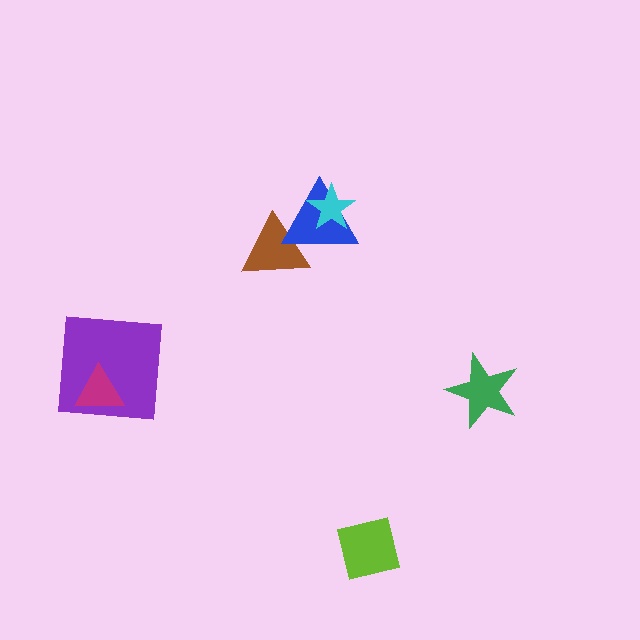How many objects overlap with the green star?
0 objects overlap with the green star.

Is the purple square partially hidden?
Yes, it is partially covered by another shape.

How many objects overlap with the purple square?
1 object overlaps with the purple square.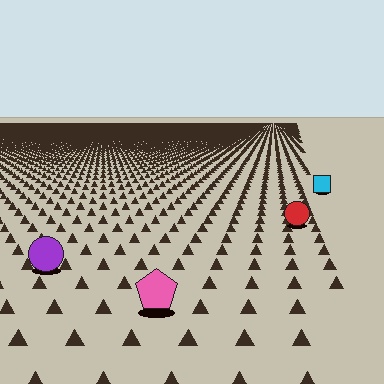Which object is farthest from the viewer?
The cyan square is farthest from the viewer. It appears smaller and the ground texture around it is denser.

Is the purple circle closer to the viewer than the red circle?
Yes. The purple circle is closer — you can tell from the texture gradient: the ground texture is coarser near it.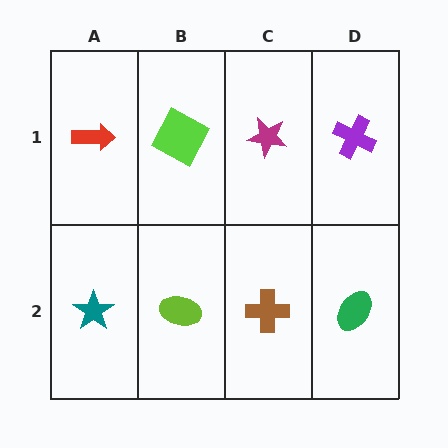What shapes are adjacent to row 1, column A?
A teal star (row 2, column A), a lime square (row 1, column B).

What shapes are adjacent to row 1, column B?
A lime ellipse (row 2, column B), a red arrow (row 1, column A), a magenta star (row 1, column C).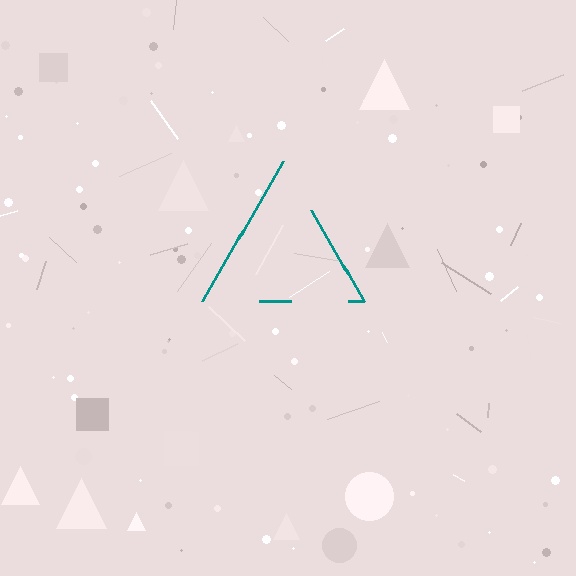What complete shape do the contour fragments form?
The contour fragments form a triangle.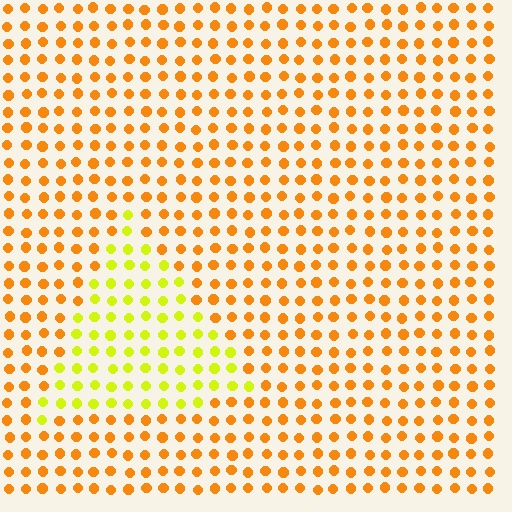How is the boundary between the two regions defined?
The boundary is defined purely by a slight shift in hue (about 39 degrees). Spacing, size, and orientation are identical on both sides.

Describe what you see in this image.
The image is filled with small orange elements in a uniform arrangement. A triangle-shaped region is visible where the elements are tinted to a slightly different hue, forming a subtle color boundary.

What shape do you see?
I see a triangle.